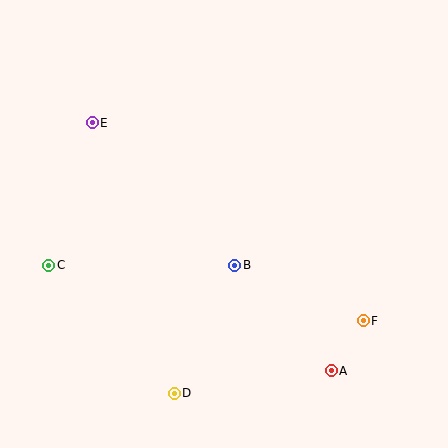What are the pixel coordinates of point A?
Point A is at (331, 371).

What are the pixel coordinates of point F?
Point F is at (363, 321).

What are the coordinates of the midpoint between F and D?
The midpoint between F and D is at (269, 357).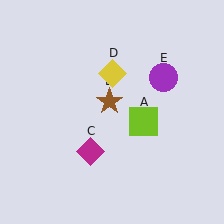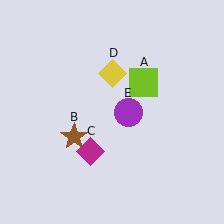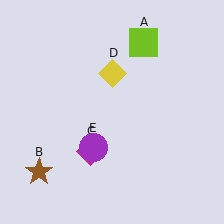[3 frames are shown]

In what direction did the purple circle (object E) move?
The purple circle (object E) moved down and to the left.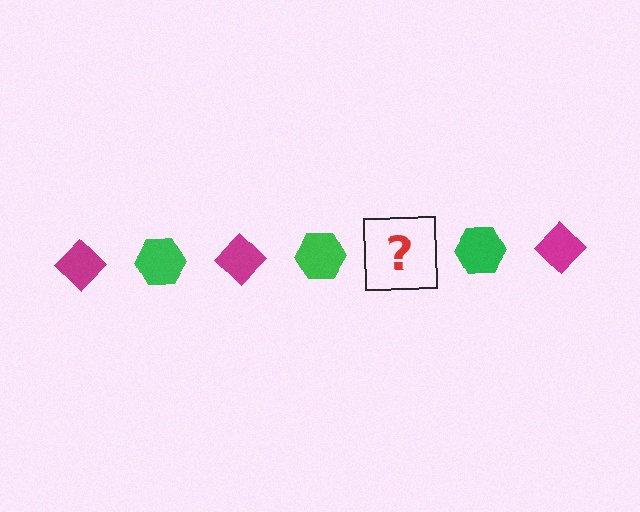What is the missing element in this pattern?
The missing element is a magenta diamond.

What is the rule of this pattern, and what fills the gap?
The rule is that the pattern alternates between magenta diamond and green hexagon. The gap should be filled with a magenta diamond.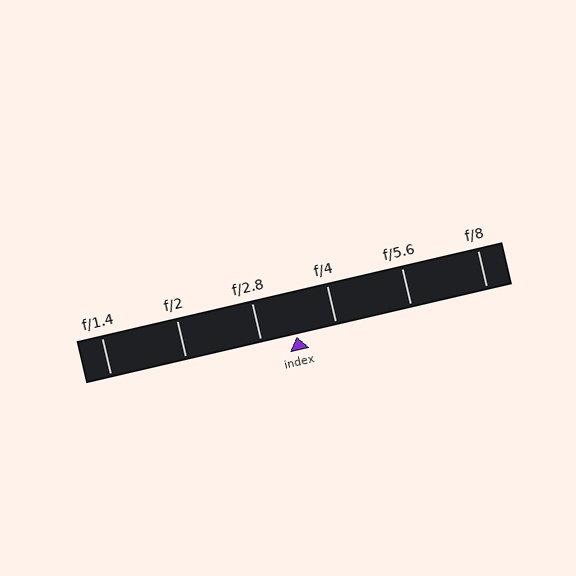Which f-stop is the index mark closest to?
The index mark is closest to f/2.8.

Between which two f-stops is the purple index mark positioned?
The index mark is between f/2.8 and f/4.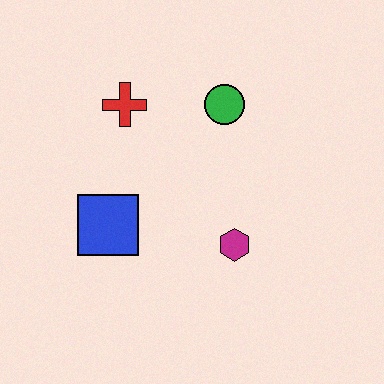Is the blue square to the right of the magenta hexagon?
No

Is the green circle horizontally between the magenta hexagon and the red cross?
Yes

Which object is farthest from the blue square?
The green circle is farthest from the blue square.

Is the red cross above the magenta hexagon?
Yes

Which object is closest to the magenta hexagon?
The blue square is closest to the magenta hexagon.